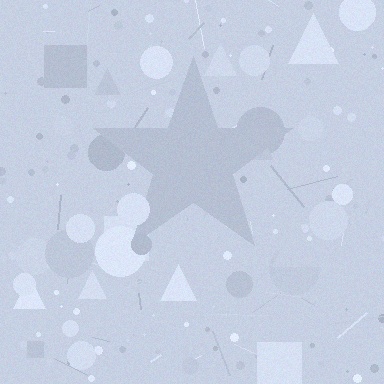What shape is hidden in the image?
A star is hidden in the image.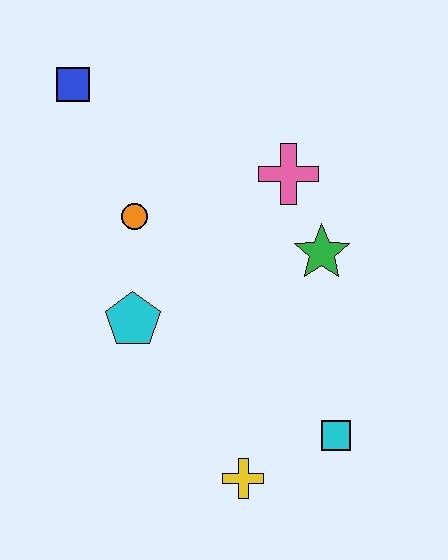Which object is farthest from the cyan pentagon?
The blue square is farthest from the cyan pentagon.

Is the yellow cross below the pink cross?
Yes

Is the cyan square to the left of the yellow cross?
No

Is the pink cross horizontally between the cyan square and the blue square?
Yes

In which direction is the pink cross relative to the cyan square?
The pink cross is above the cyan square.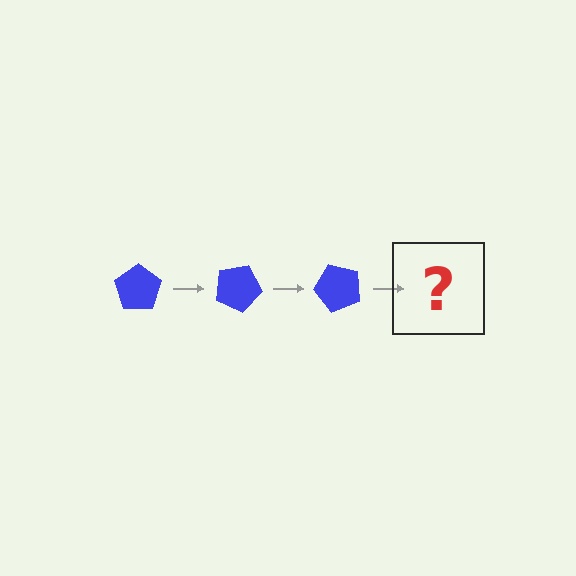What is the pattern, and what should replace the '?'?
The pattern is that the pentagon rotates 25 degrees each step. The '?' should be a blue pentagon rotated 75 degrees.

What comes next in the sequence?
The next element should be a blue pentagon rotated 75 degrees.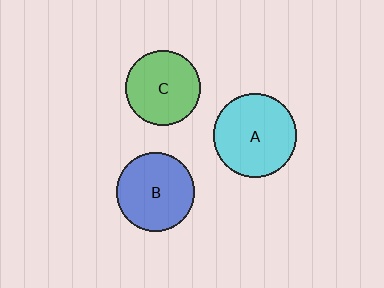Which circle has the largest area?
Circle A (cyan).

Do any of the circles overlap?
No, none of the circles overlap.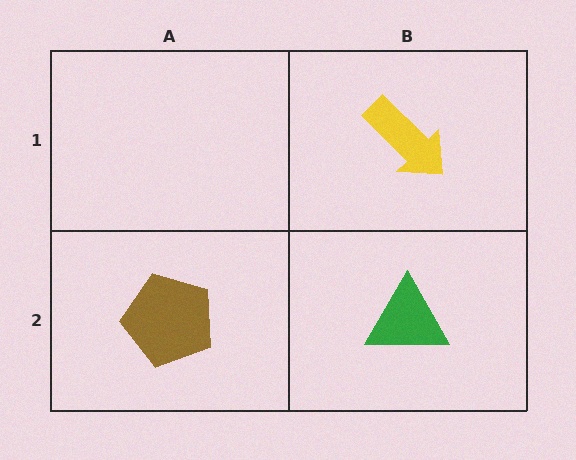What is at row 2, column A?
A brown pentagon.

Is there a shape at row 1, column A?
No, that cell is empty.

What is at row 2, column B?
A green triangle.